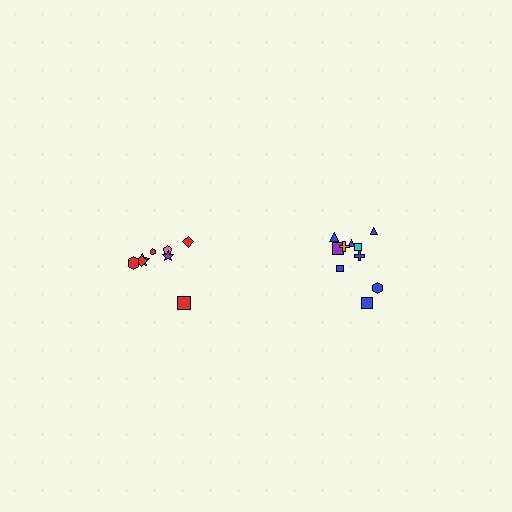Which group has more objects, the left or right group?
The right group.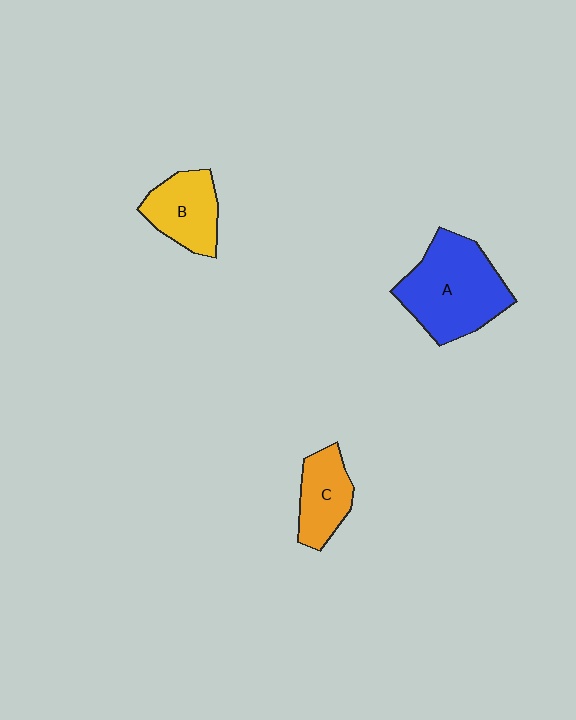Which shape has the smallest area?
Shape C (orange).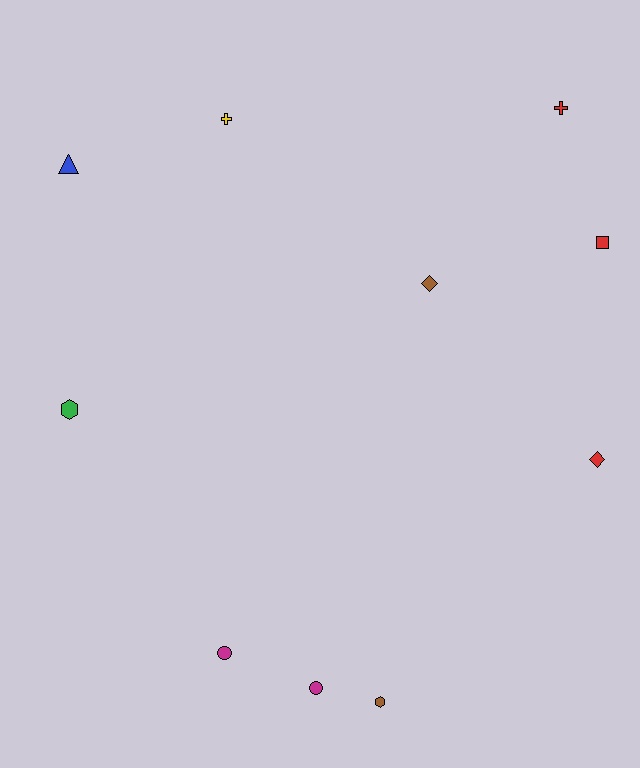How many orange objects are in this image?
There are no orange objects.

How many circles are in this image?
There are 2 circles.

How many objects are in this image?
There are 10 objects.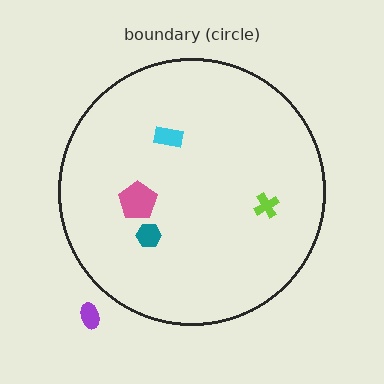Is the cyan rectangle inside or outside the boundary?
Inside.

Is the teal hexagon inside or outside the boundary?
Inside.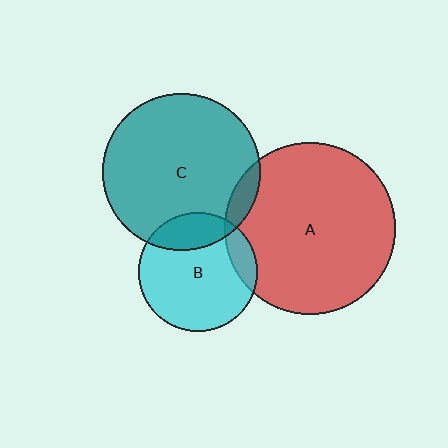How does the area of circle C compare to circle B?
Approximately 1.7 times.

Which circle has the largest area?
Circle A (red).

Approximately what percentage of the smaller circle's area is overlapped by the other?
Approximately 10%.